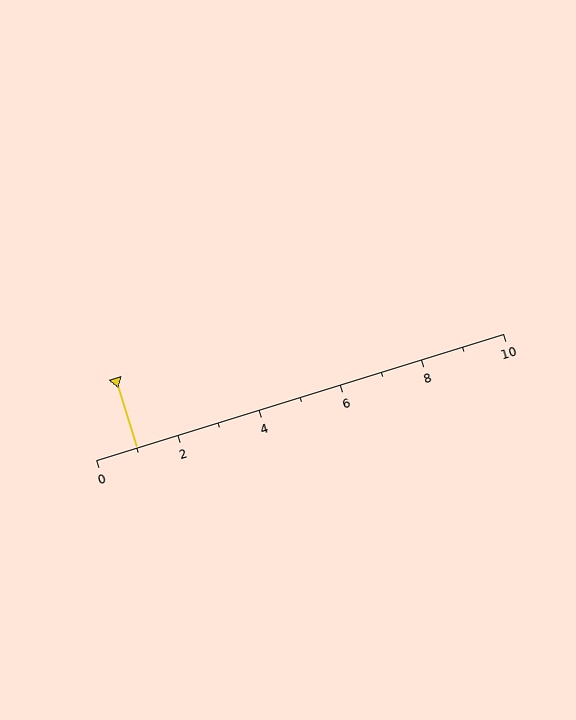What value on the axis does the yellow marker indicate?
The marker indicates approximately 1.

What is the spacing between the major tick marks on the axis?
The major ticks are spaced 2 apart.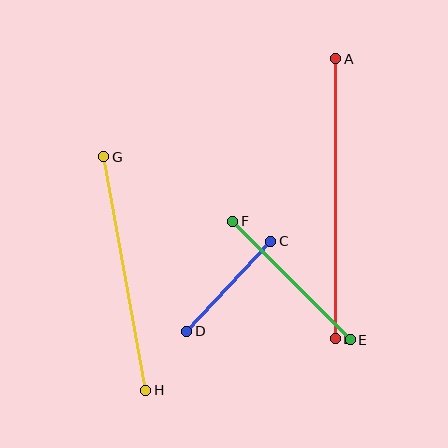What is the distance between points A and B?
The distance is approximately 280 pixels.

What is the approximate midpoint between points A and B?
The midpoint is at approximately (336, 199) pixels.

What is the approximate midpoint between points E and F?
The midpoint is at approximately (291, 280) pixels.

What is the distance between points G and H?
The distance is approximately 237 pixels.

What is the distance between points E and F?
The distance is approximately 167 pixels.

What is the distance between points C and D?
The distance is approximately 123 pixels.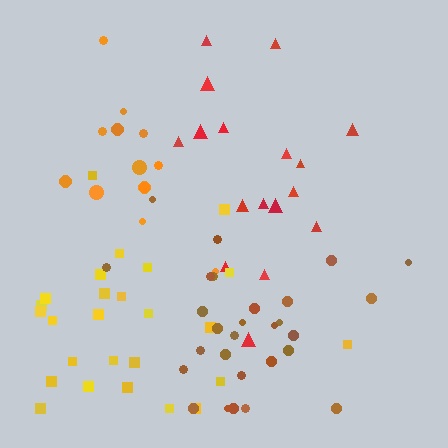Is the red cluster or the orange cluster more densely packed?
Red.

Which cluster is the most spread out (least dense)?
Orange.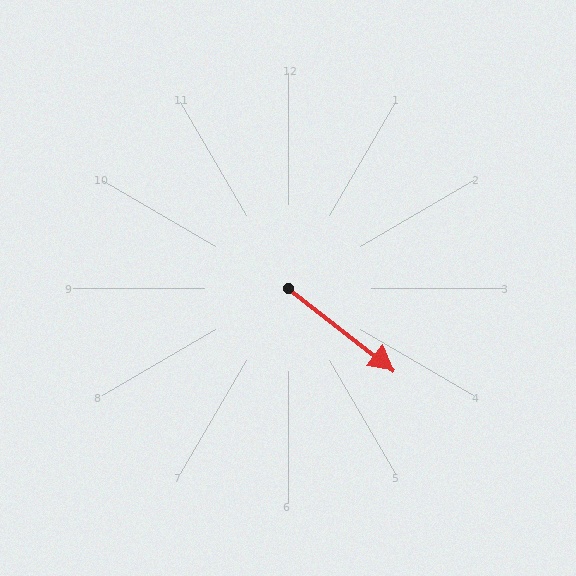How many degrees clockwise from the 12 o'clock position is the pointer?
Approximately 128 degrees.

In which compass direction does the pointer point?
Southeast.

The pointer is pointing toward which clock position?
Roughly 4 o'clock.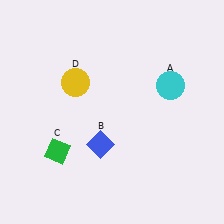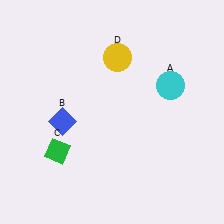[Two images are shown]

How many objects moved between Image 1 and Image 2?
2 objects moved between the two images.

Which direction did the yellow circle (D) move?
The yellow circle (D) moved right.